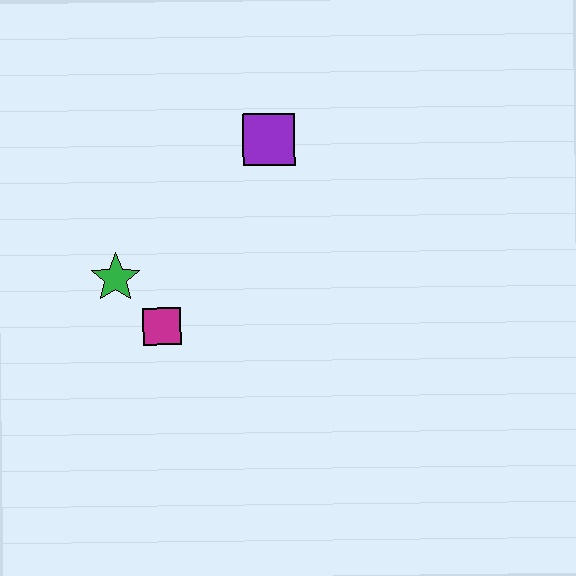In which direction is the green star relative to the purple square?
The green star is to the left of the purple square.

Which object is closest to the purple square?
The green star is closest to the purple square.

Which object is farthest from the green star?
The purple square is farthest from the green star.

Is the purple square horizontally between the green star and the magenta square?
No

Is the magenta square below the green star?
Yes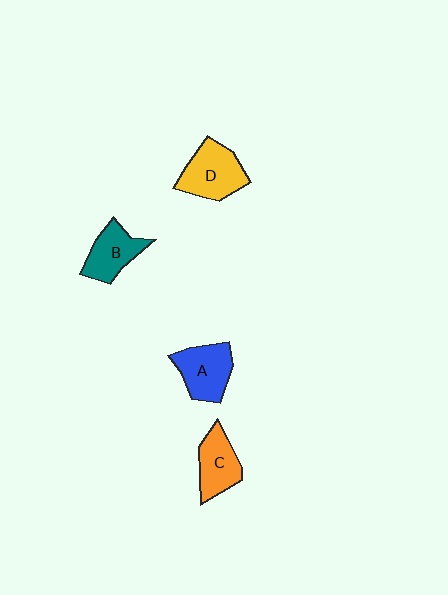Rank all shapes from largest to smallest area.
From largest to smallest: D (yellow), A (blue), B (teal), C (orange).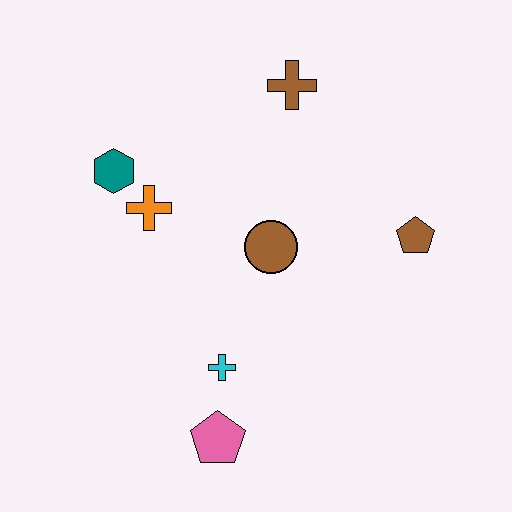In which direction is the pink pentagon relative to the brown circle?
The pink pentagon is below the brown circle.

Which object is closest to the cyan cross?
The pink pentagon is closest to the cyan cross.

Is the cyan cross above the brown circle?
No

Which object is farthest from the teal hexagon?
The brown pentagon is farthest from the teal hexagon.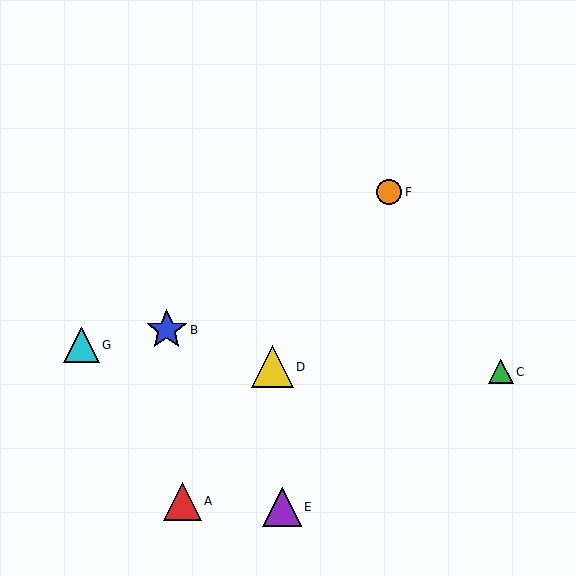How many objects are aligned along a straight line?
3 objects (A, D, F) are aligned along a straight line.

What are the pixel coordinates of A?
Object A is at (183, 501).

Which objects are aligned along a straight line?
Objects A, D, F are aligned along a straight line.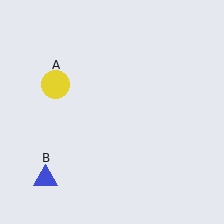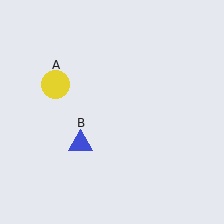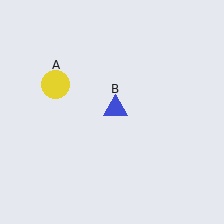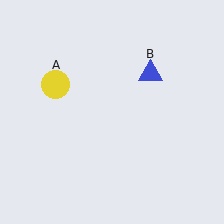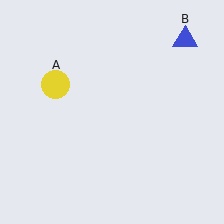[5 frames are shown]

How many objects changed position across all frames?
1 object changed position: blue triangle (object B).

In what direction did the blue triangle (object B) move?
The blue triangle (object B) moved up and to the right.